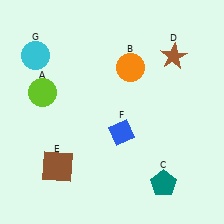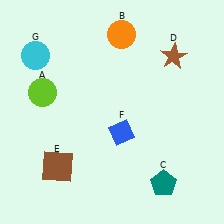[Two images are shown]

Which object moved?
The orange circle (B) moved up.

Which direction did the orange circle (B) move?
The orange circle (B) moved up.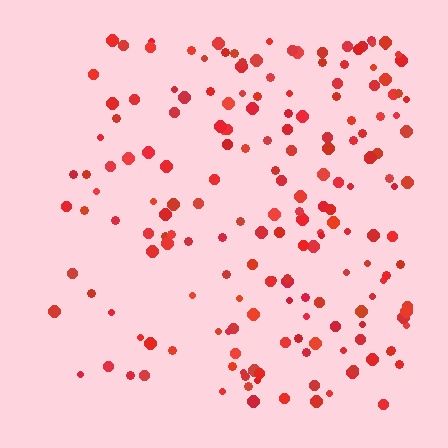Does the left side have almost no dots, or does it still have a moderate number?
Still a moderate number, just noticeably fewer than the right.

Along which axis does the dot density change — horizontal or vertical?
Horizontal.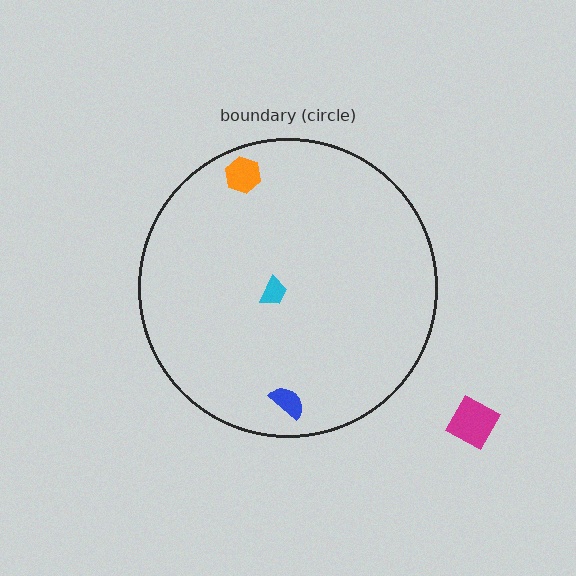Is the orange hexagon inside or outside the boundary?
Inside.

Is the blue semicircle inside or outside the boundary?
Inside.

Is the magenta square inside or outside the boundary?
Outside.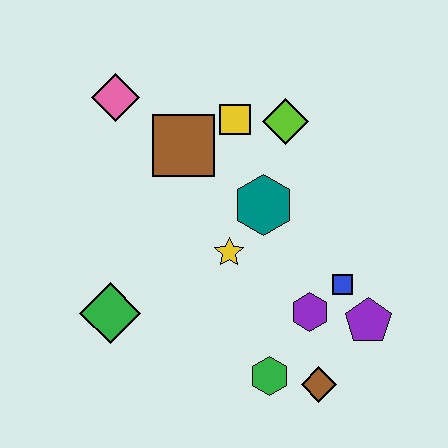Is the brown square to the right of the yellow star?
No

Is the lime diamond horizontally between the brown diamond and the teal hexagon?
Yes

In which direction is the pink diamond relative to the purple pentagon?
The pink diamond is to the left of the purple pentagon.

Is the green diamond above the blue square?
No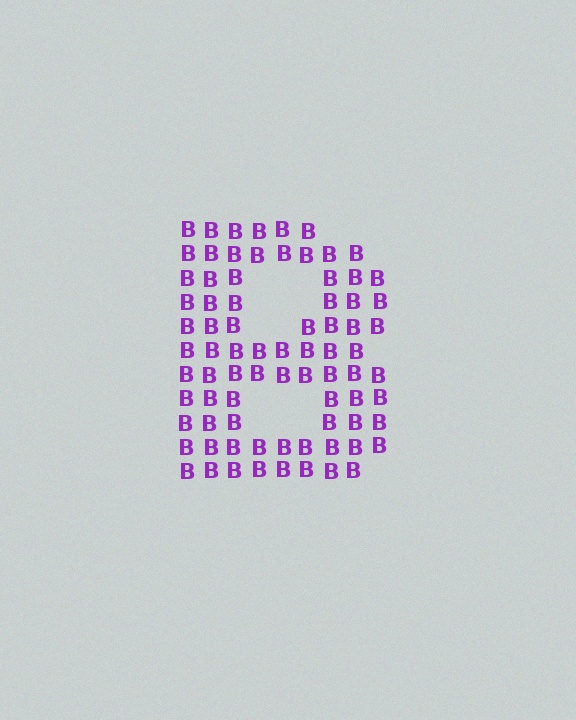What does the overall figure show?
The overall figure shows the letter B.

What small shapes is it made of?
It is made of small letter B's.